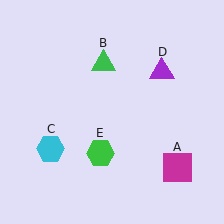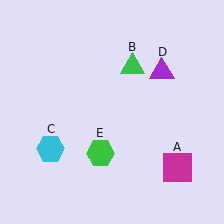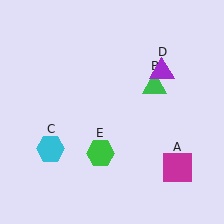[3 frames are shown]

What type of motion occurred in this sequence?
The green triangle (object B) rotated clockwise around the center of the scene.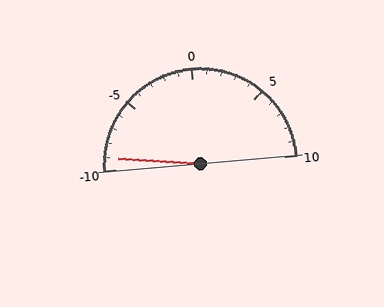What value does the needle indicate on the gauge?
The needle indicates approximately -9.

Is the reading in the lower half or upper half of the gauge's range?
The reading is in the lower half of the range (-10 to 10).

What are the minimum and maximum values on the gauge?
The gauge ranges from -10 to 10.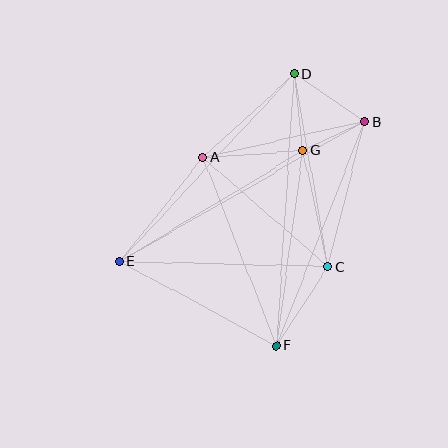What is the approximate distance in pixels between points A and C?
The distance between A and C is approximately 166 pixels.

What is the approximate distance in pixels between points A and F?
The distance between A and F is approximately 202 pixels.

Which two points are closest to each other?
Points B and G are closest to each other.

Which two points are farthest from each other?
Points B and E are farthest from each other.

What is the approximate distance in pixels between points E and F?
The distance between E and F is approximately 178 pixels.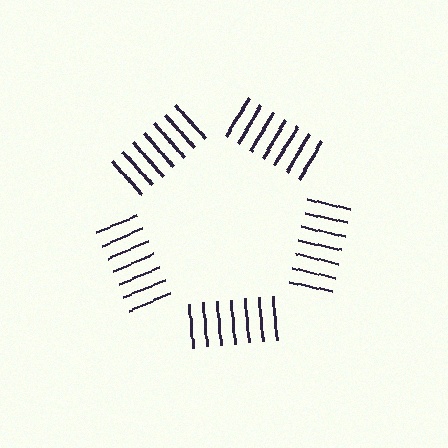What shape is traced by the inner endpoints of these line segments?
An illusory pentagon — the line segments terminate on its edges but no continuous stroke is drawn.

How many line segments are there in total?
35 — 7 along each of the 5 edges.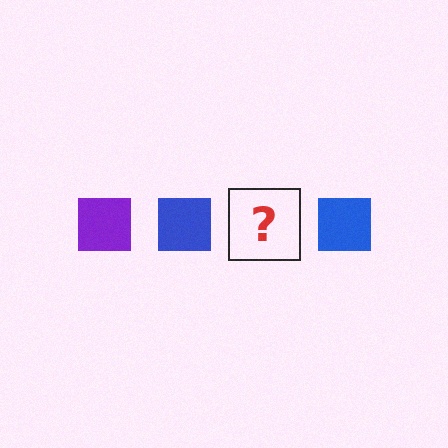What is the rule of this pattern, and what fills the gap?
The rule is that the pattern cycles through purple, blue squares. The gap should be filled with a purple square.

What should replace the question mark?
The question mark should be replaced with a purple square.